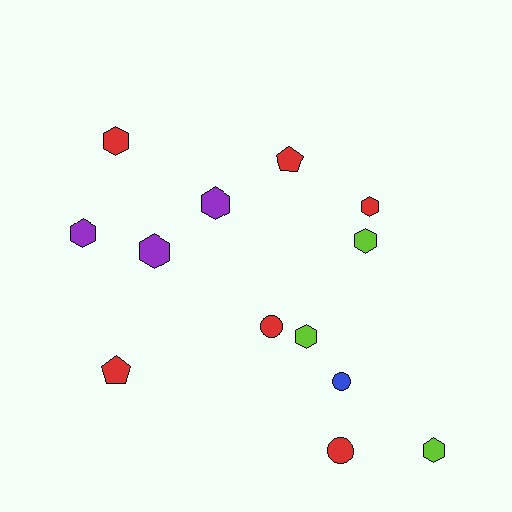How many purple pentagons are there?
There are no purple pentagons.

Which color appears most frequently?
Red, with 6 objects.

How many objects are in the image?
There are 13 objects.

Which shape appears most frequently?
Hexagon, with 8 objects.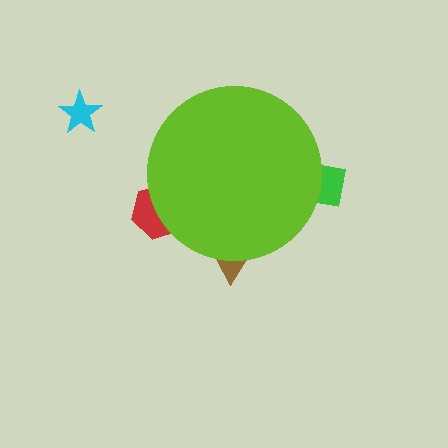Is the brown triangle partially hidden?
Yes, the brown triangle is partially hidden behind the lime circle.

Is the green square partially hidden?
Yes, the green square is partially hidden behind the lime circle.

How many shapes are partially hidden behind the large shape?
3 shapes are partially hidden.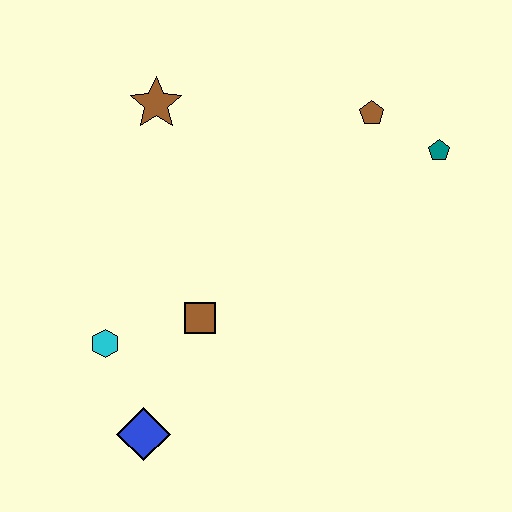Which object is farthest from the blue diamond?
The teal pentagon is farthest from the blue diamond.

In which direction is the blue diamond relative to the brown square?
The blue diamond is below the brown square.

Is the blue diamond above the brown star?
No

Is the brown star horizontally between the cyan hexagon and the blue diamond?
No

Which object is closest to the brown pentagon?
The teal pentagon is closest to the brown pentagon.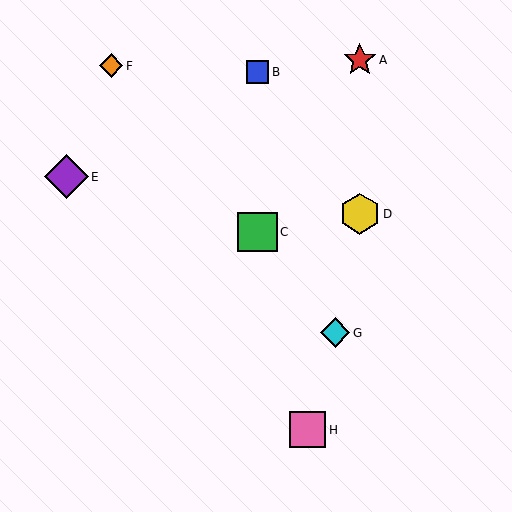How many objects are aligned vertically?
2 objects (B, C) are aligned vertically.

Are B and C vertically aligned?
Yes, both are at x≈257.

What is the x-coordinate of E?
Object E is at x≈66.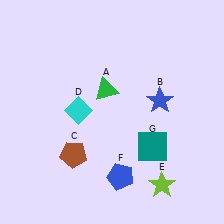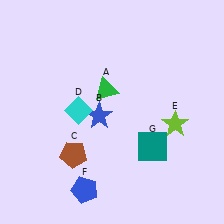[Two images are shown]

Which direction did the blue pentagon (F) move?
The blue pentagon (F) moved left.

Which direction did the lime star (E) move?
The lime star (E) moved up.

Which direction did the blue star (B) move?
The blue star (B) moved left.